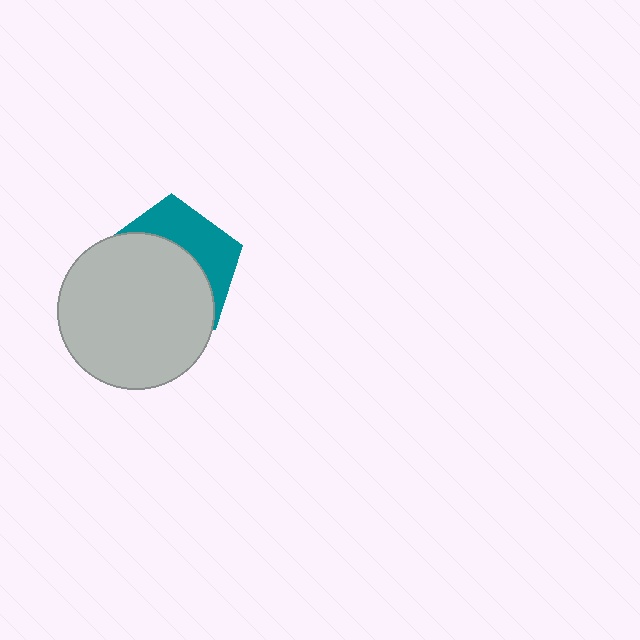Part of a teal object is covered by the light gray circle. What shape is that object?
It is a pentagon.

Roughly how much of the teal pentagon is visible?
A small part of it is visible (roughly 36%).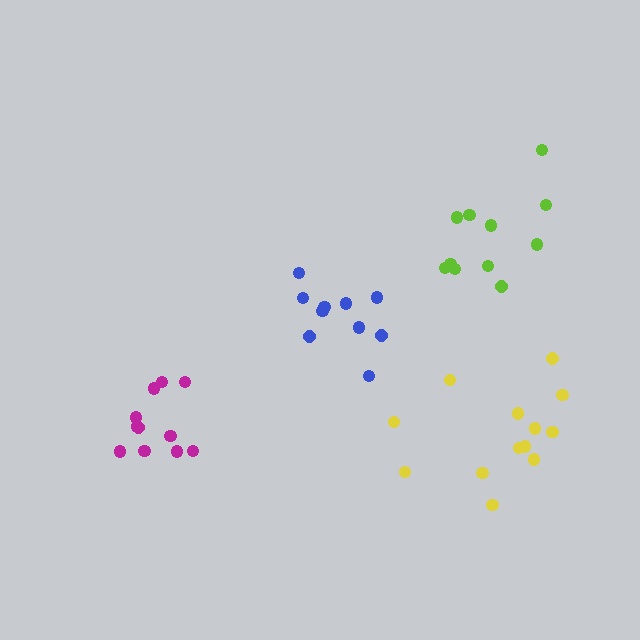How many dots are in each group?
Group 1: 11 dots, Group 2: 11 dots, Group 3: 13 dots, Group 4: 10 dots (45 total).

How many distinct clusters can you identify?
There are 4 distinct clusters.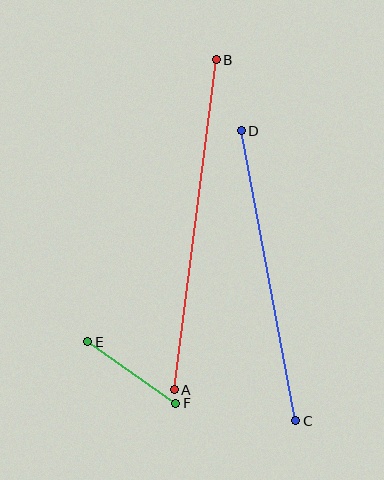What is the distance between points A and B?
The distance is approximately 332 pixels.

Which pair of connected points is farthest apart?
Points A and B are farthest apart.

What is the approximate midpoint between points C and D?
The midpoint is at approximately (268, 276) pixels.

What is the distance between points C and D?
The distance is approximately 295 pixels.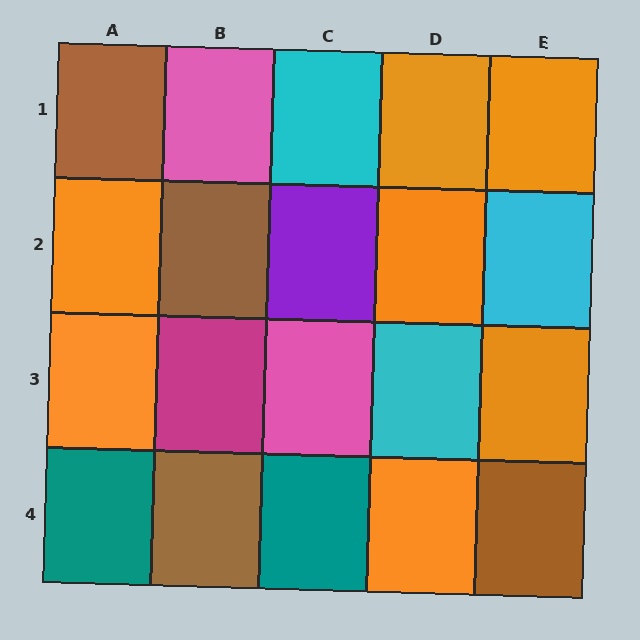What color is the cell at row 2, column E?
Cyan.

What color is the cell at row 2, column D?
Orange.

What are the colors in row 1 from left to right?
Brown, pink, cyan, orange, orange.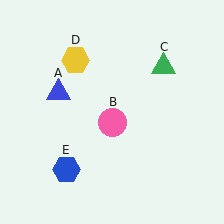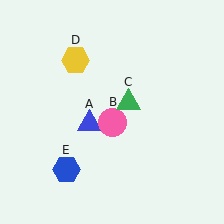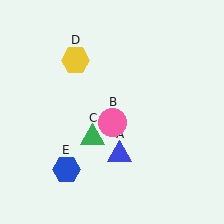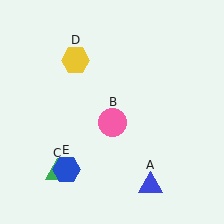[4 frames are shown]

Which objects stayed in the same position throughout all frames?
Pink circle (object B) and yellow hexagon (object D) and blue hexagon (object E) remained stationary.